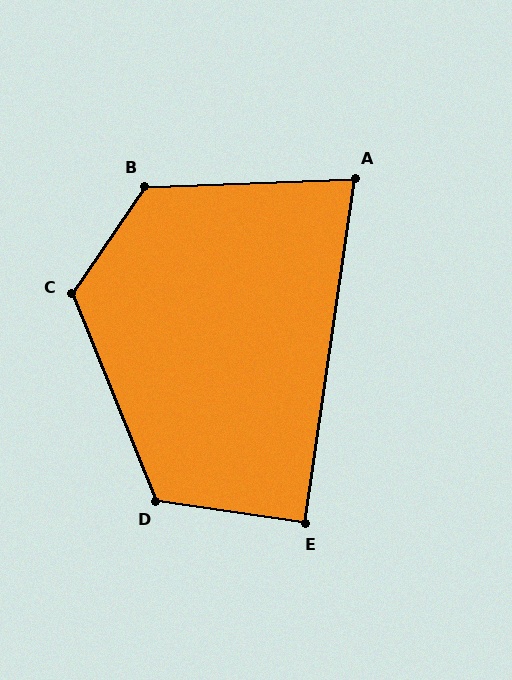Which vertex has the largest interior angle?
B, at approximately 126 degrees.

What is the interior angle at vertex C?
Approximately 124 degrees (obtuse).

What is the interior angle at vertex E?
Approximately 90 degrees (approximately right).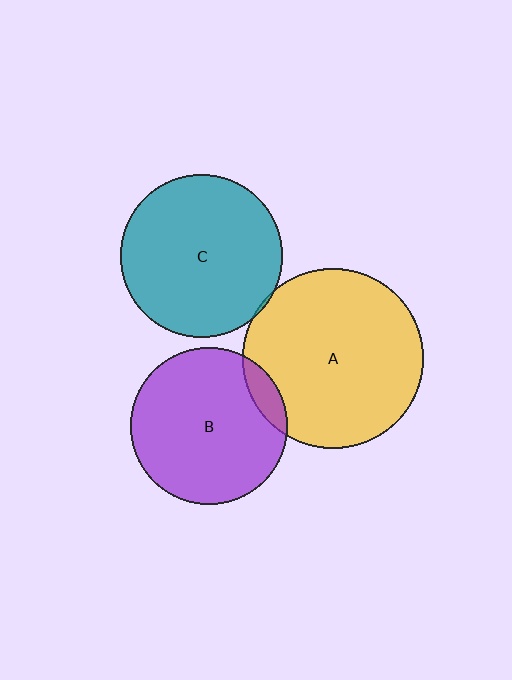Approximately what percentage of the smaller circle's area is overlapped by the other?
Approximately 5%.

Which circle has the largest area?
Circle A (yellow).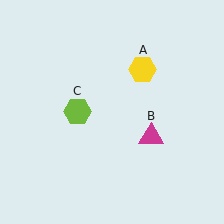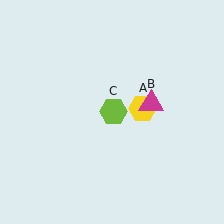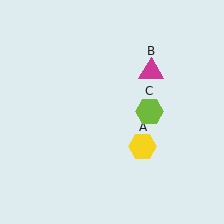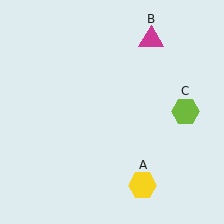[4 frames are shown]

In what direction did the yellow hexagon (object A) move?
The yellow hexagon (object A) moved down.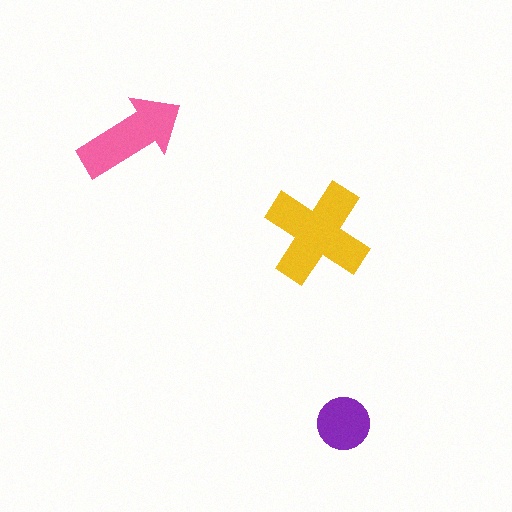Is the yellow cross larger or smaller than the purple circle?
Larger.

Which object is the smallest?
The purple circle.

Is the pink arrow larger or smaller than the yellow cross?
Smaller.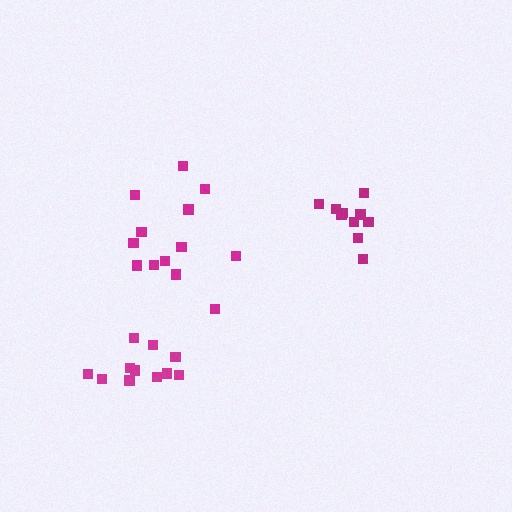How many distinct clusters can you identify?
There are 3 distinct clusters.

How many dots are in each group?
Group 1: 10 dots, Group 2: 11 dots, Group 3: 13 dots (34 total).